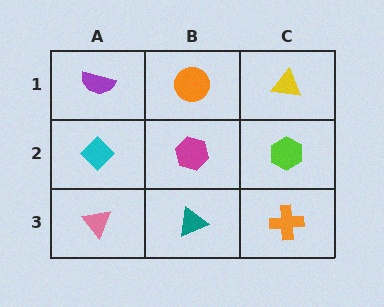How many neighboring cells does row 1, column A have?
2.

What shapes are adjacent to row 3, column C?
A lime hexagon (row 2, column C), a teal triangle (row 3, column B).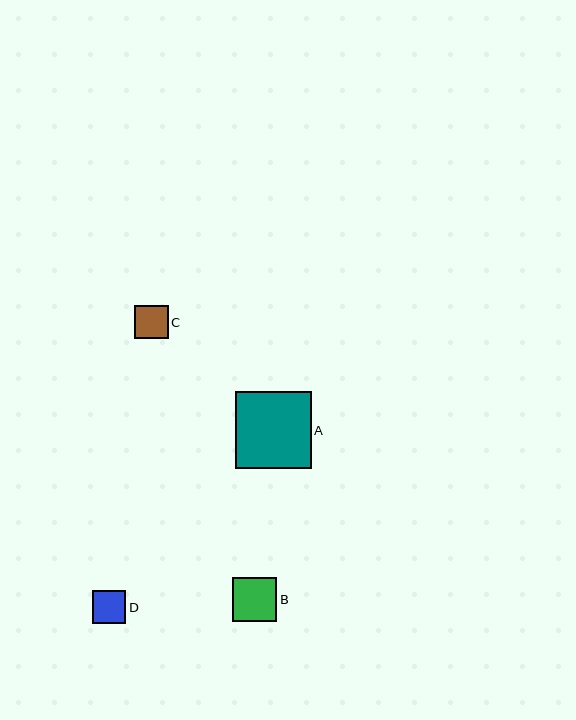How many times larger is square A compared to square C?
Square A is approximately 2.3 times the size of square C.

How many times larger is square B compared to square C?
Square B is approximately 1.3 times the size of square C.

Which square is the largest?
Square A is the largest with a size of approximately 76 pixels.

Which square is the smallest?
Square D is the smallest with a size of approximately 33 pixels.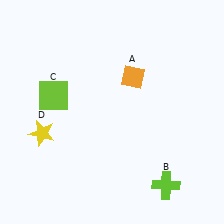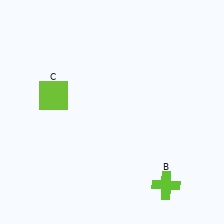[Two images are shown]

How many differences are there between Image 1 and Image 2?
There are 2 differences between the two images.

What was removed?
The yellow star (D), the orange diamond (A) were removed in Image 2.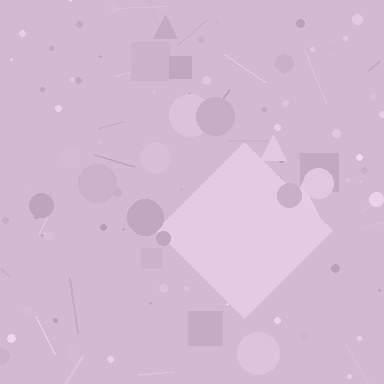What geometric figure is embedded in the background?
A diamond is embedded in the background.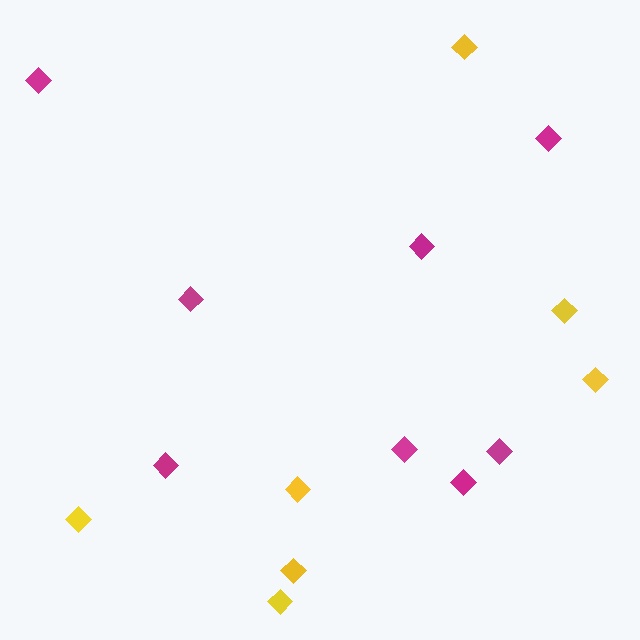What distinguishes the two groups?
There are 2 groups: one group of magenta diamonds (8) and one group of yellow diamonds (7).